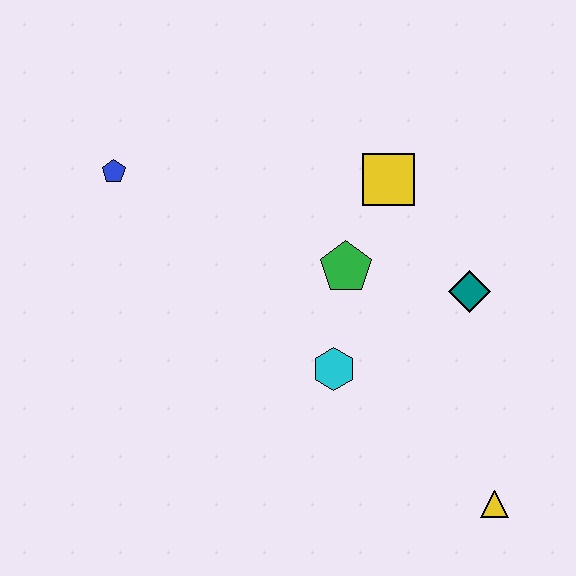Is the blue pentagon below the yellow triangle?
No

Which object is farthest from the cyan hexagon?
The blue pentagon is farthest from the cyan hexagon.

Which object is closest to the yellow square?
The green pentagon is closest to the yellow square.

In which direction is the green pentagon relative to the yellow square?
The green pentagon is below the yellow square.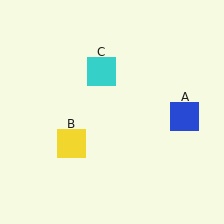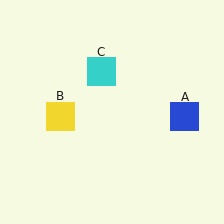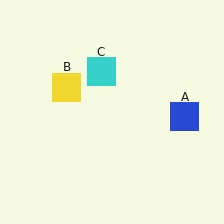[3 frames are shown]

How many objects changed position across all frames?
1 object changed position: yellow square (object B).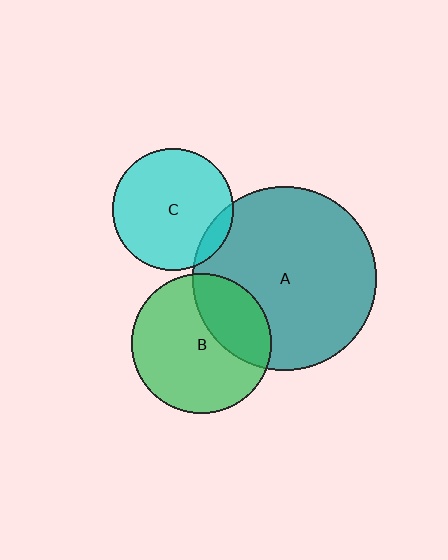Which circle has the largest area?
Circle A (teal).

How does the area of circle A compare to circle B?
Approximately 1.7 times.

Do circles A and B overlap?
Yes.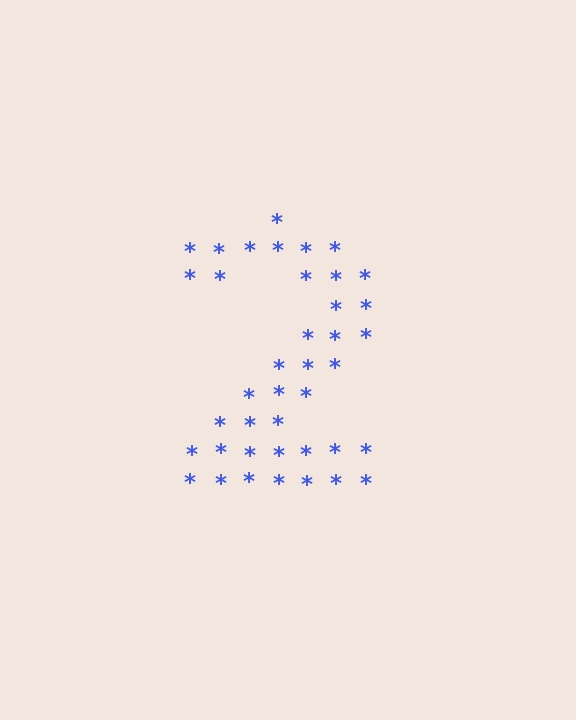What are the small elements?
The small elements are asterisks.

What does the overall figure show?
The overall figure shows the digit 2.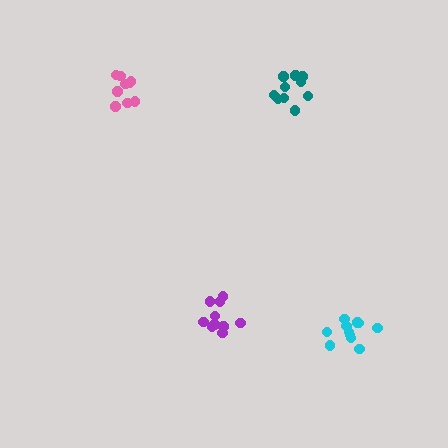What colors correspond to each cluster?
The clusters are colored: cyan, pink, teal, purple.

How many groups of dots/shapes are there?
There are 4 groups.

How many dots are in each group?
Group 1: 11 dots, Group 2: 9 dots, Group 3: 10 dots, Group 4: 10 dots (40 total).